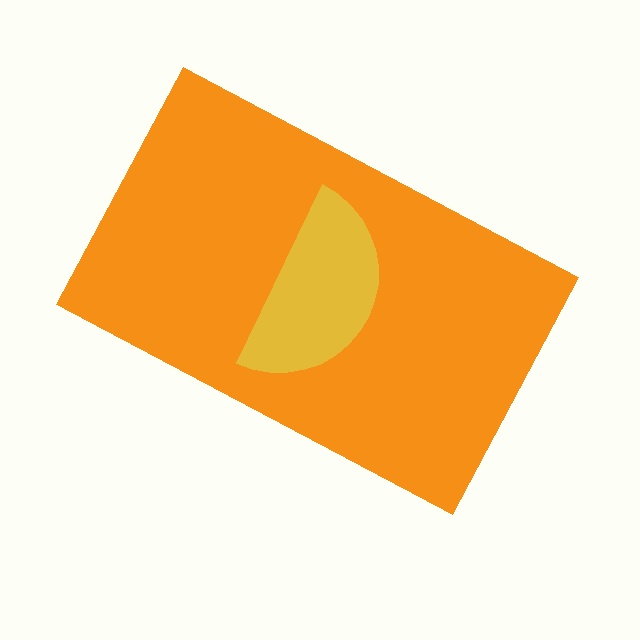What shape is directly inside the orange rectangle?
The yellow semicircle.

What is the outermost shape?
The orange rectangle.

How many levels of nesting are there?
2.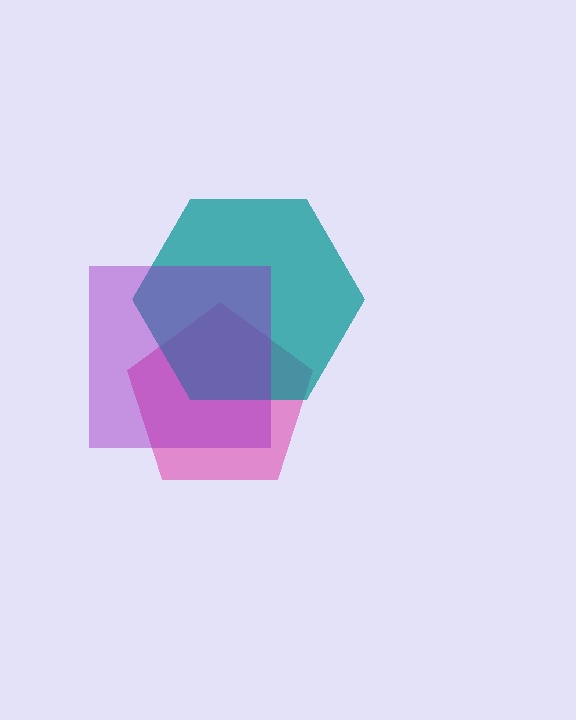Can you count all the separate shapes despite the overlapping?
Yes, there are 3 separate shapes.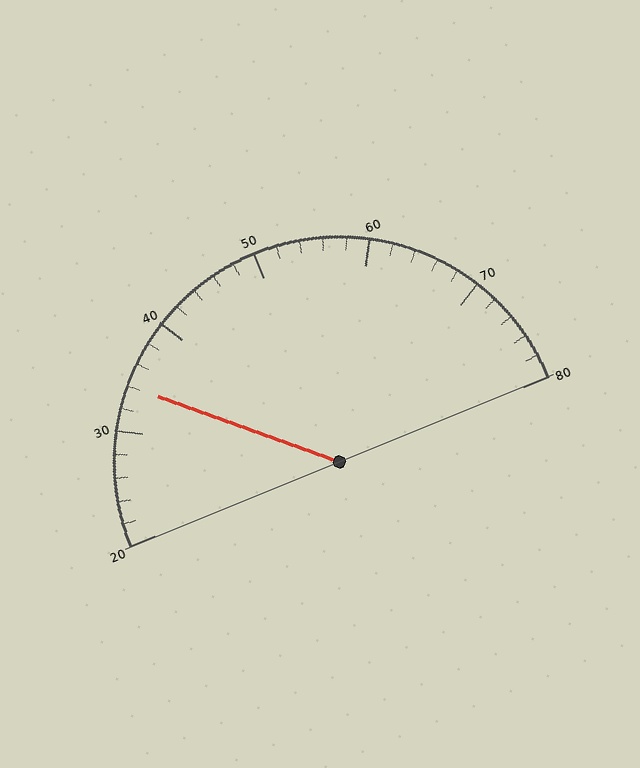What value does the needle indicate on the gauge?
The needle indicates approximately 34.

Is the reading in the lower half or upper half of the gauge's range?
The reading is in the lower half of the range (20 to 80).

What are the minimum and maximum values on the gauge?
The gauge ranges from 20 to 80.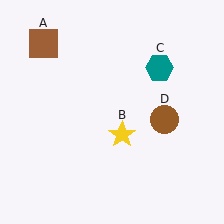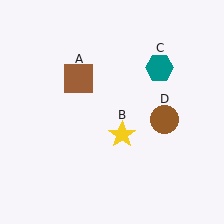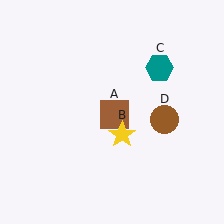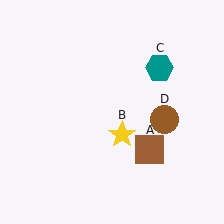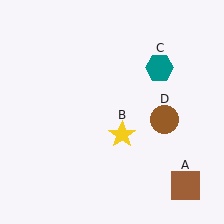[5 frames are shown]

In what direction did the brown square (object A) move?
The brown square (object A) moved down and to the right.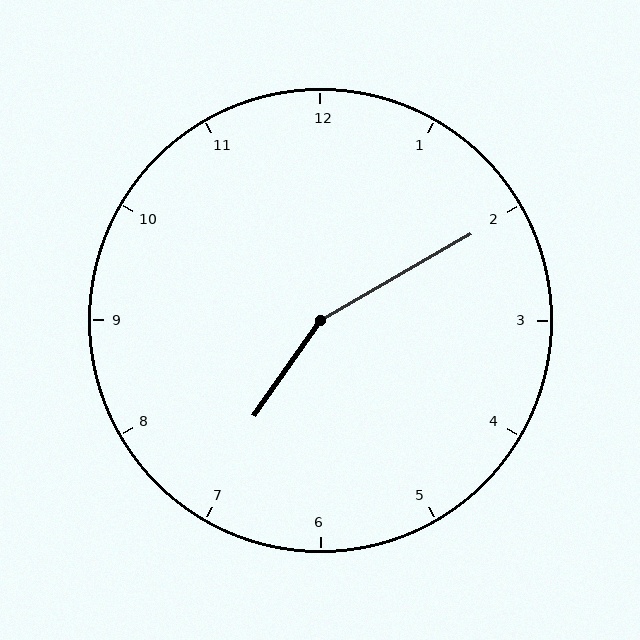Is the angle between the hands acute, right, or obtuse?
It is obtuse.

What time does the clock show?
7:10.